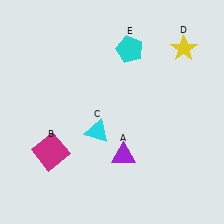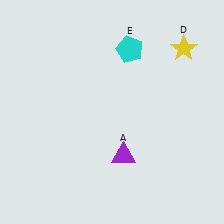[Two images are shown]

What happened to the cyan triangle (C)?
The cyan triangle (C) was removed in Image 2. It was in the bottom-left area of Image 1.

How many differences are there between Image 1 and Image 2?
There are 2 differences between the two images.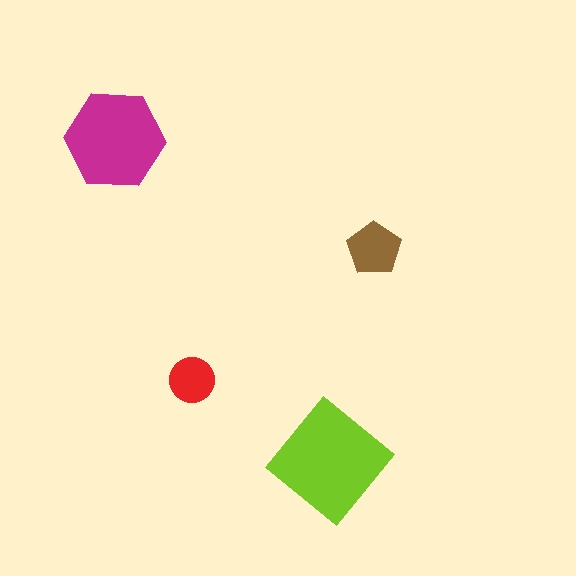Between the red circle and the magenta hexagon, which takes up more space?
The magenta hexagon.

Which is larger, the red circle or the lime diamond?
The lime diamond.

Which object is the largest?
The lime diamond.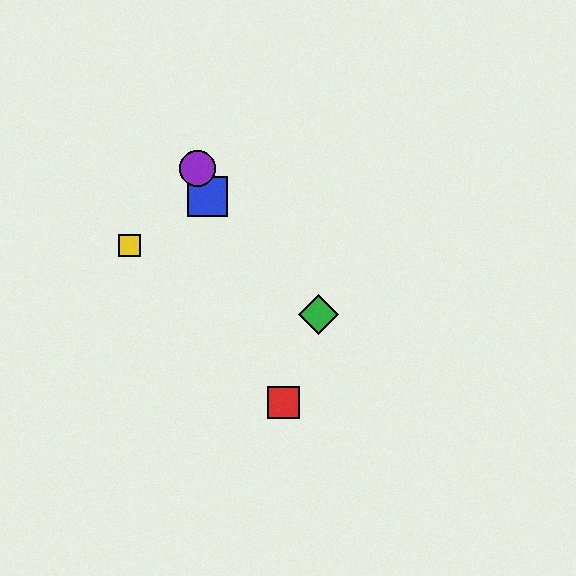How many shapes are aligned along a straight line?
3 shapes (the red square, the blue square, the purple circle) are aligned along a straight line.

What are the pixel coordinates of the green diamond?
The green diamond is at (318, 314).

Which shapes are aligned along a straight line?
The red square, the blue square, the purple circle are aligned along a straight line.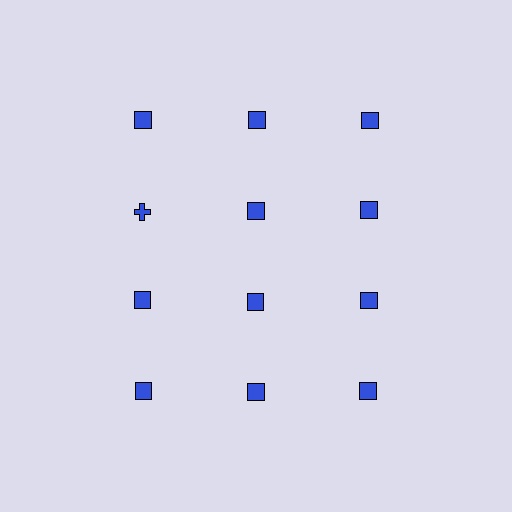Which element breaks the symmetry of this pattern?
The blue cross in the second row, leftmost column breaks the symmetry. All other shapes are blue squares.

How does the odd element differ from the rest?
It has a different shape: cross instead of square.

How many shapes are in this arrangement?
There are 12 shapes arranged in a grid pattern.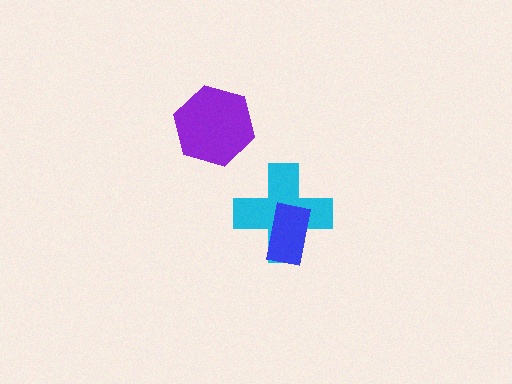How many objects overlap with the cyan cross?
1 object overlaps with the cyan cross.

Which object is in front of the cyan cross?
The blue rectangle is in front of the cyan cross.